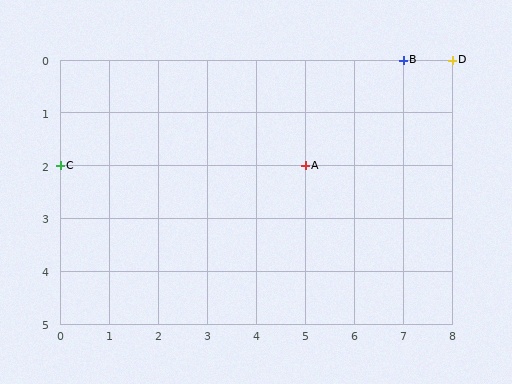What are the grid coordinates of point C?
Point C is at grid coordinates (0, 2).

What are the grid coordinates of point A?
Point A is at grid coordinates (5, 2).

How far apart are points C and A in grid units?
Points C and A are 5 columns apart.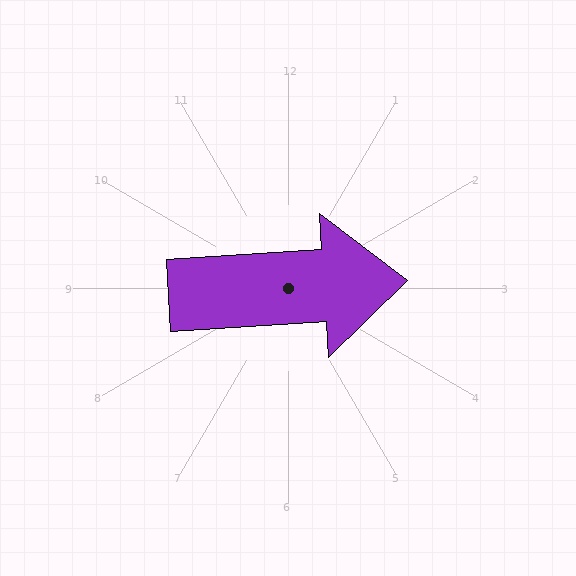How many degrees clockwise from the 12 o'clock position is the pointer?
Approximately 86 degrees.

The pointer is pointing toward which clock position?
Roughly 3 o'clock.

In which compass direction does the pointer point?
East.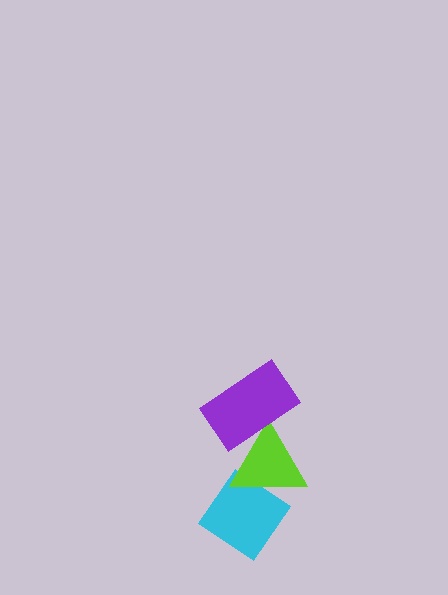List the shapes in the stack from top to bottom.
From top to bottom: the purple rectangle, the lime triangle, the cyan diamond.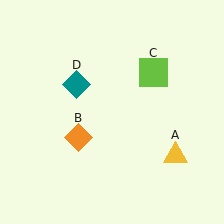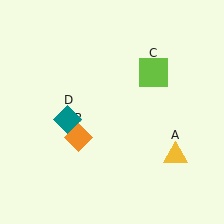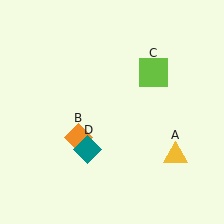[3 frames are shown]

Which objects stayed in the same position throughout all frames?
Yellow triangle (object A) and orange diamond (object B) and lime square (object C) remained stationary.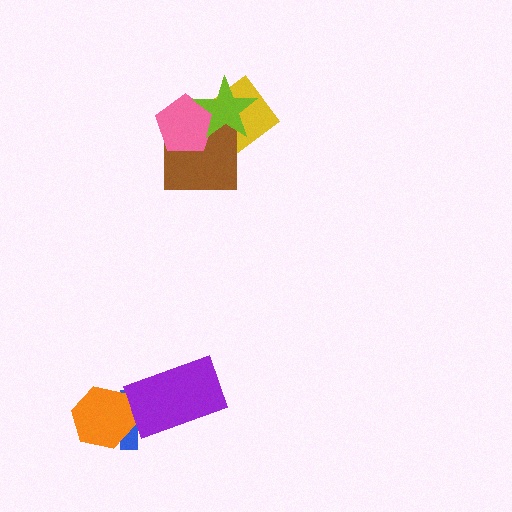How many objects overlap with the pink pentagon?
3 objects overlap with the pink pentagon.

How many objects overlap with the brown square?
3 objects overlap with the brown square.